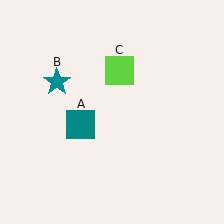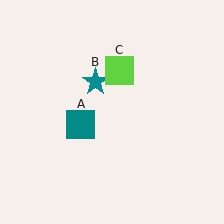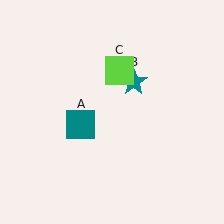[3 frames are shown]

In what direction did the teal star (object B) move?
The teal star (object B) moved right.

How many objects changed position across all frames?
1 object changed position: teal star (object B).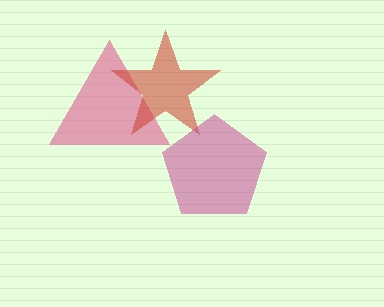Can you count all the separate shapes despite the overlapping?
Yes, there are 3 separate shapes.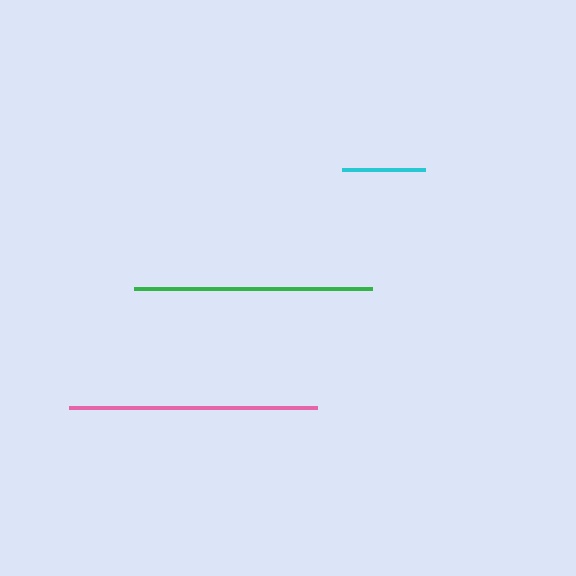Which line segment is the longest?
The pink line is the longest at approximately 248 pixels.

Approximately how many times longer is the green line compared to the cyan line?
The green line is approximately 2.9 times the length of the cyan line.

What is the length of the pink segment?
The pink segment is approximately 248 pixels long.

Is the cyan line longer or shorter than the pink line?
The pink line is longer than the cyan line.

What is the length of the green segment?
The green segment is approximately 238 pixels long.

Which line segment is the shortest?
The cyan line is the shortest at approximately 83 pixels.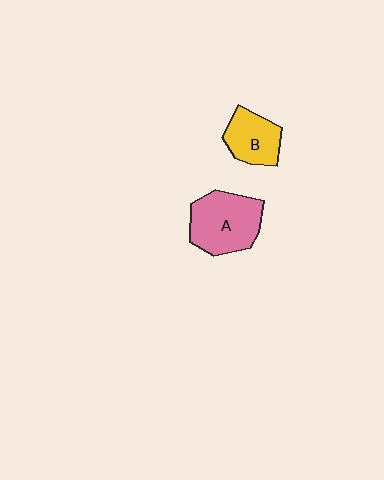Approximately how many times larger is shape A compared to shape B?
Approximately 1.5 times.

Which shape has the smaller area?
Shape B (yellow).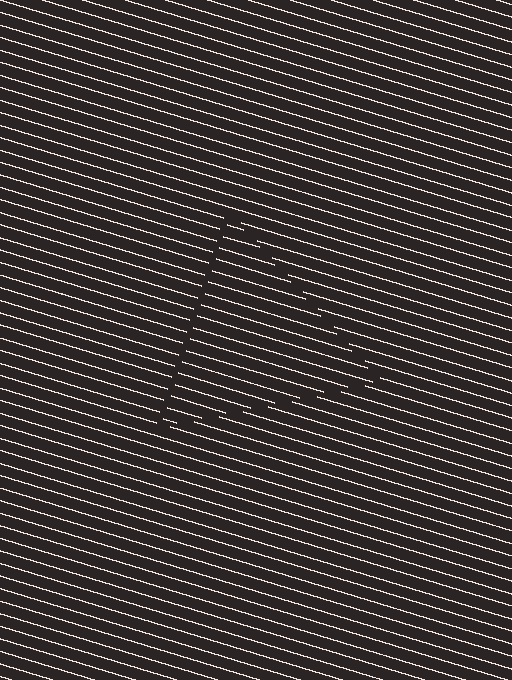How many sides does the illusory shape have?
3 sides — the line-ends trace a triangle.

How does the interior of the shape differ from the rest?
The interior of the shape contains the same grating, shifted by half a period — the contour is defined by the phase discontinuity where line-ends from the inner and outer gratings abut.